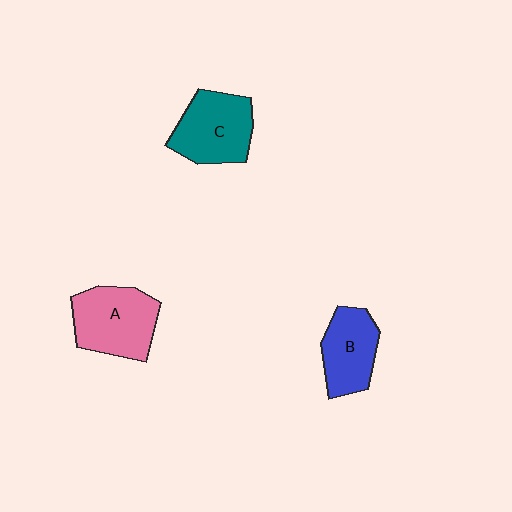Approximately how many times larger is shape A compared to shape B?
Approximately 1.3 times.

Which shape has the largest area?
Shape A (pink).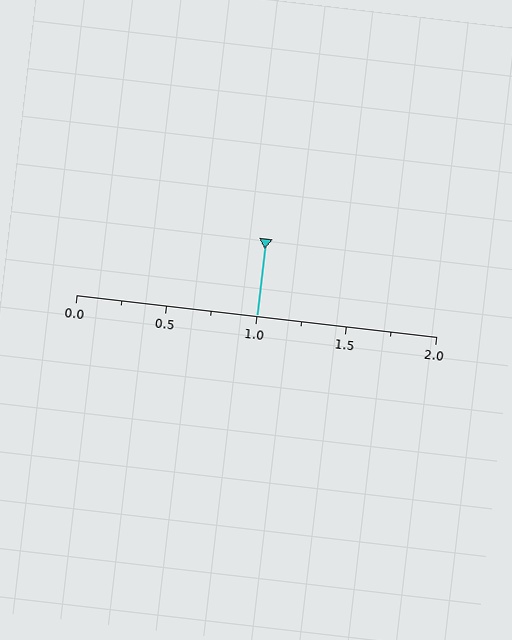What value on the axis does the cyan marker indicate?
The marker indicates approximately 1.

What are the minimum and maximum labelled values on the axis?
The axis runs from 0.0 to 2.0.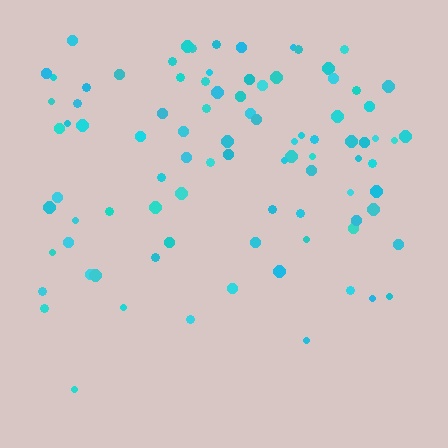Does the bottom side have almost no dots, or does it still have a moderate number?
Still a moderate number, just noticeably fewer than the top.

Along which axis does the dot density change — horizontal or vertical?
Vertical.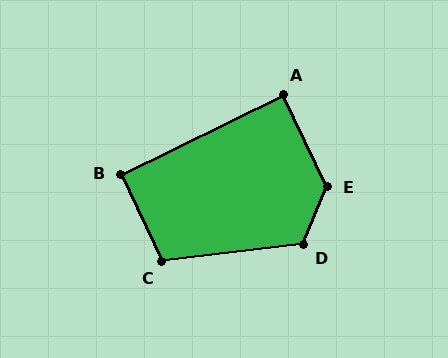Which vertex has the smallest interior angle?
A, at approximately 89 degrees.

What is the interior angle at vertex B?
Approximately 91 degrees (approximately right).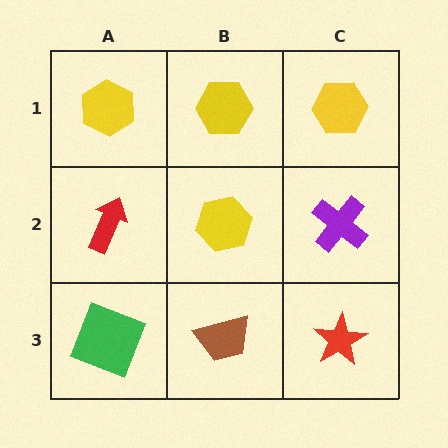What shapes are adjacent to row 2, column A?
A yellow hexagon (row 1, column A), a green square (row 3, column A), a yellow hexagon (row 2, column B).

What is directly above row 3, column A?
A red arrow.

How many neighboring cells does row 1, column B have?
3.